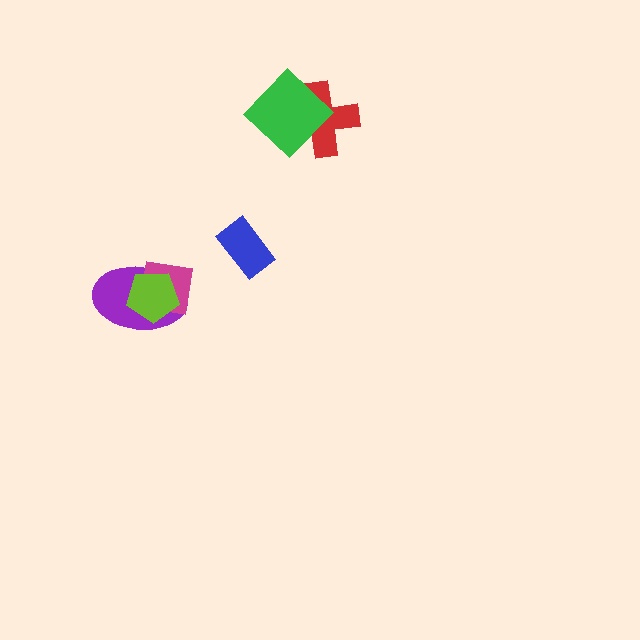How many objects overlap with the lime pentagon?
2 objects overlap with the lime pentagon.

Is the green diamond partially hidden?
No, no other shape covers it.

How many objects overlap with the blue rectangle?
0 objects overlap with the blue rectangle.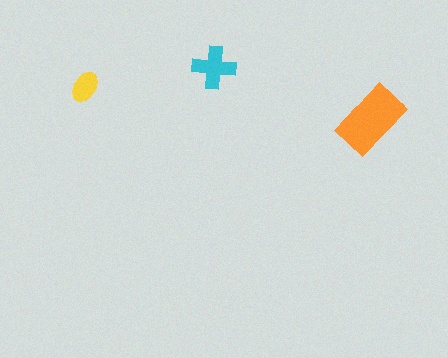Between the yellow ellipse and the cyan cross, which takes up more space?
The cyan cross.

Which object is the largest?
The orange rectangle.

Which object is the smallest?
The yellow ellipse.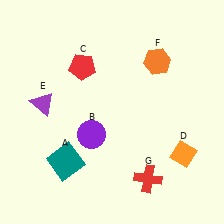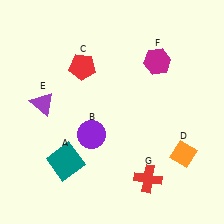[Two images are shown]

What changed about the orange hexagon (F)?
In Image 1, F is orange. In Image 2, it changed to magenta.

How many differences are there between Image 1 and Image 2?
There is 1 difference between the two images.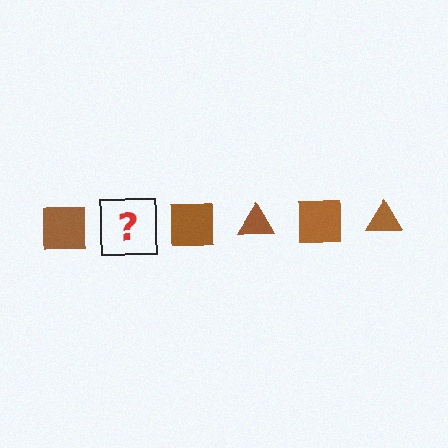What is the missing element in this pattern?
The missing element is a brown triangle.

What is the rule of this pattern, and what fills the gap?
The rule is that the pattern cycles through square, triangle shapes in brown. The gap should be filled with a brown triangle.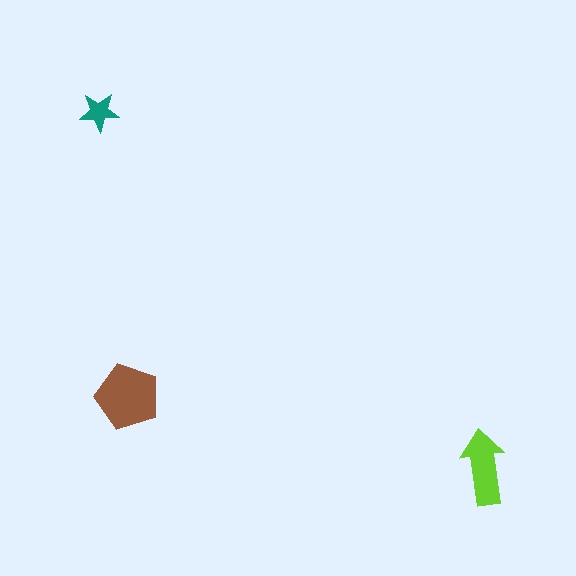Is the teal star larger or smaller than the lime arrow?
Smaller.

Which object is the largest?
The brown pentagon.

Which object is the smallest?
The teal star.